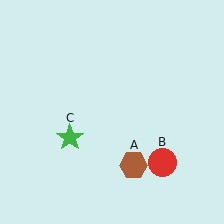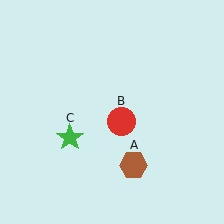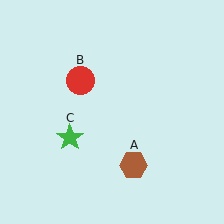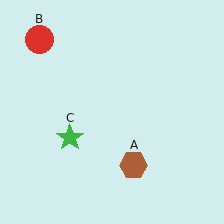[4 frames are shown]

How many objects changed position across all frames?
1 object changed position: red circle (object B).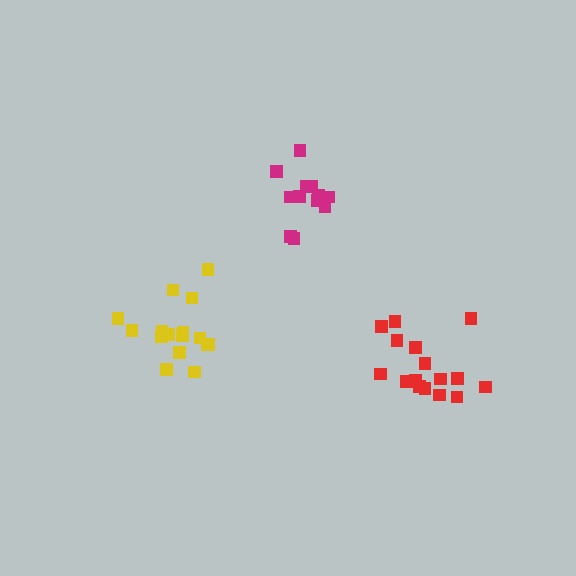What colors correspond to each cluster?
The clusters are colored: magenta, yellow, red.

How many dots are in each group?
Group 1: 12 dots, Group 2: 17 dots, Group 3: 17 dots (46 total).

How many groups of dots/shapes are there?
There are 3 groups.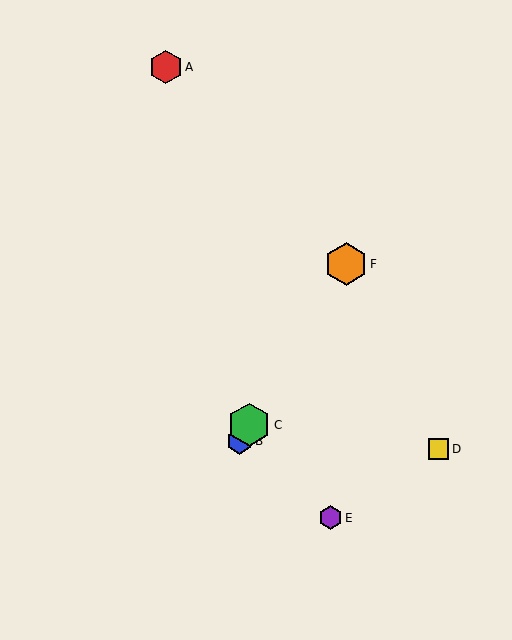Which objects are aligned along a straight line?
Objects B, C, F are aligned along a straight line.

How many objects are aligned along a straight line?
3 objects (B, C, F) are aligned along a straight line.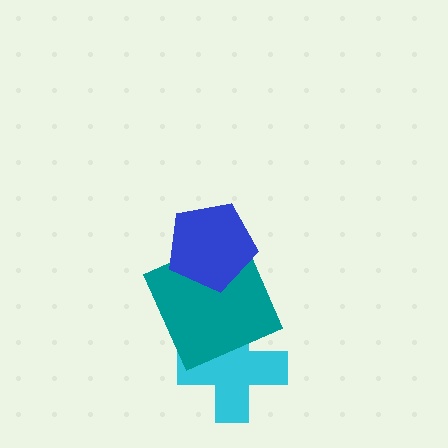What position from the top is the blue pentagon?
The blue pentagon is 1st from the top.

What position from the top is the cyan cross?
The cyan cross is 3rd from the top.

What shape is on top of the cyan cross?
The teal square is on top of the cyan cross.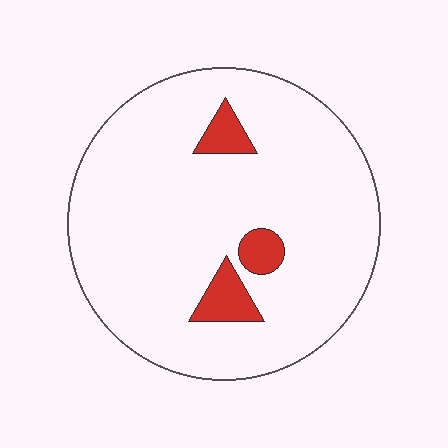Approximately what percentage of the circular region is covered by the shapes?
Approximately 10%.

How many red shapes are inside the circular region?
3.